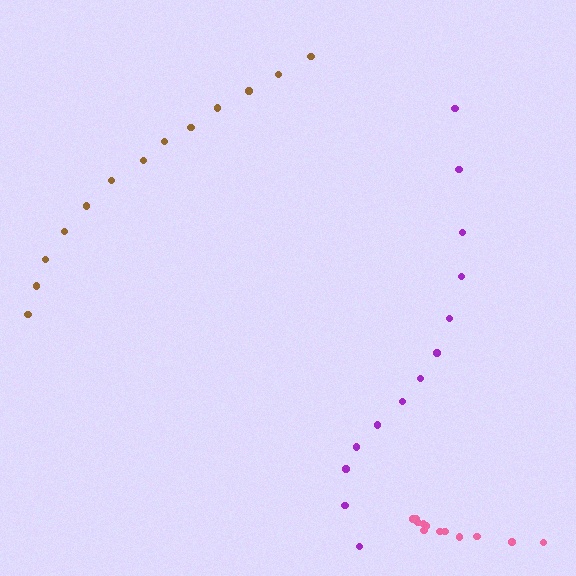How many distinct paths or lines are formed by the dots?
There are 3 distinct paths.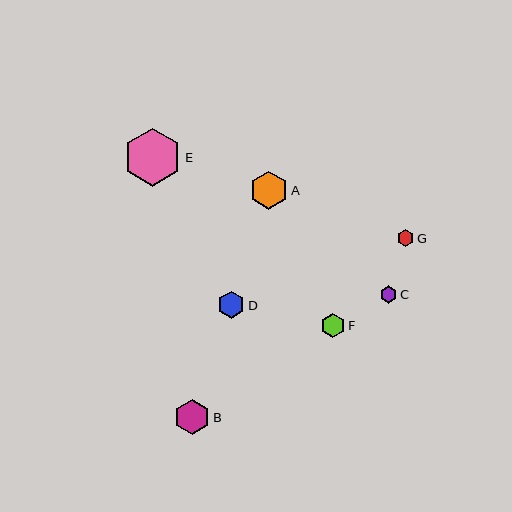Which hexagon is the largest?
Hexagon E is the largest with a size of approximately 58 pixels.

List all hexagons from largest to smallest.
From largest to smallest: E, A, B, D, F, C, G.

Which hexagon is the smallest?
Hexagon G is the smallest with a size of approximately 17 pixels.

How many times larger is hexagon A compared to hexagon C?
Hexagon A is approximately 2.2 times the size of hexagon C.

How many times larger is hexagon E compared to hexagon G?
Hexagon E is approximately 3.5 times the size of hexagon G.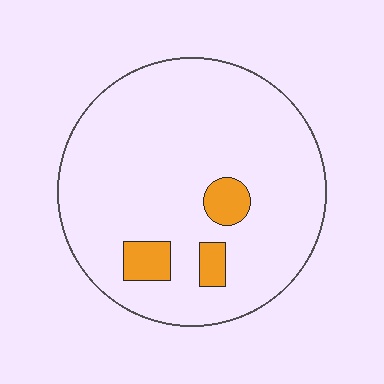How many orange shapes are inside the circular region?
3.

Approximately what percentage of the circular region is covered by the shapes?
Approximately 10%.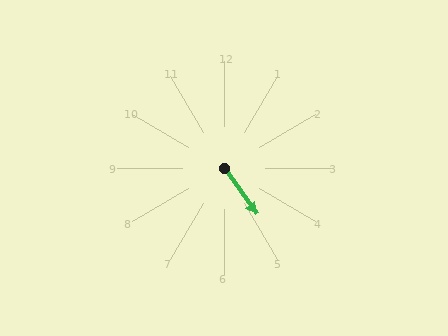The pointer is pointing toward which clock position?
Roughly 5 o'clock.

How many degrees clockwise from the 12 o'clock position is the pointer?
Approximately 145 degrees.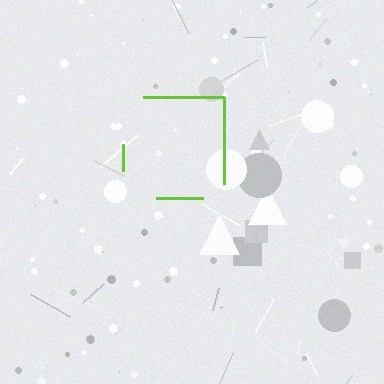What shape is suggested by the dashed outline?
The dashed outline suggests a square.